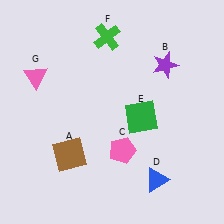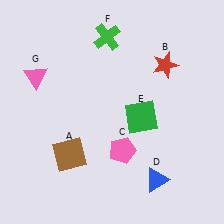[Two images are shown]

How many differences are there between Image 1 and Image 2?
There is 1 difference between the two images.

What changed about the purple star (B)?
In Image 1, B is purple. In Image 2, it changed to red.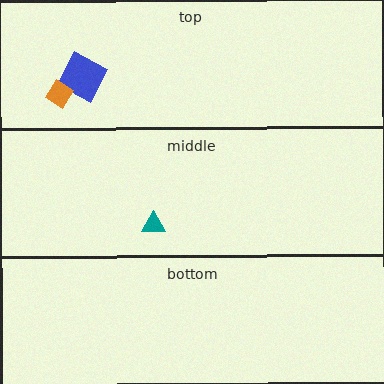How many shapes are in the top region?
2.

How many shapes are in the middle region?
1.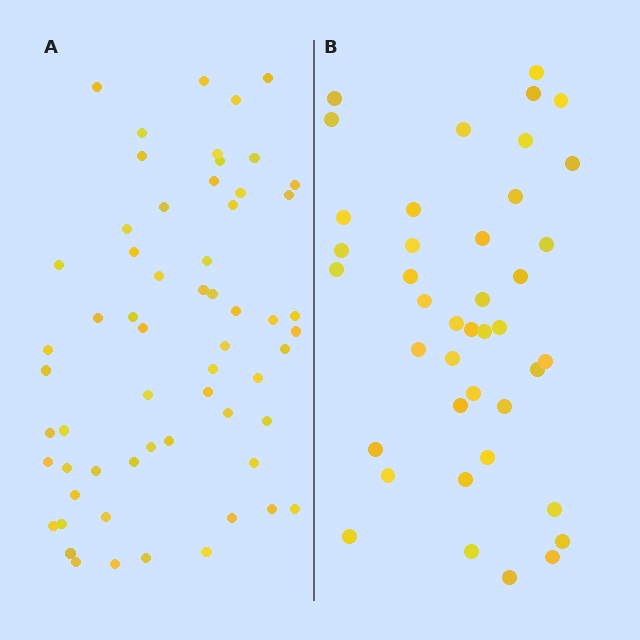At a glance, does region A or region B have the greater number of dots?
Region A (the left region) has more dots.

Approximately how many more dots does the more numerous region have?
Region A has approximately 20 more dots than region B.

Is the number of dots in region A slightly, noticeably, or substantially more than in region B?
Region A has substantially more. The ratio is roughly 1.5 to 1.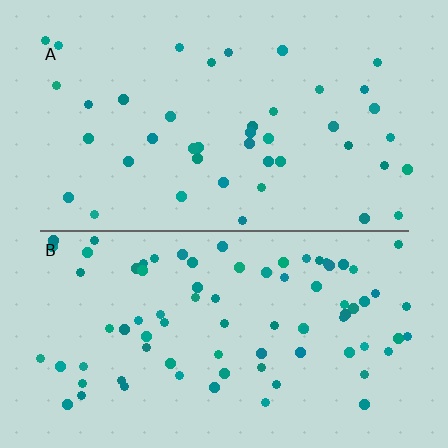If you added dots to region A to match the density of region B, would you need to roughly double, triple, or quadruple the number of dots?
Approximately double.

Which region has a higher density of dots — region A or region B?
B (the bottom).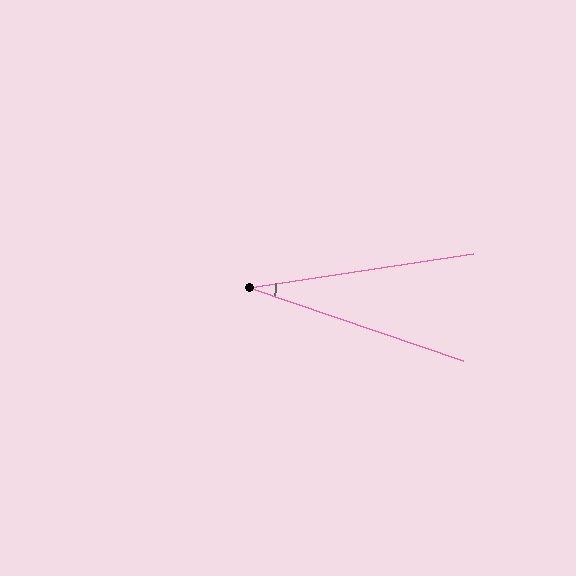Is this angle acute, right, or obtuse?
It is acute.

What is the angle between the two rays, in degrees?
Approximately 28 degrees.